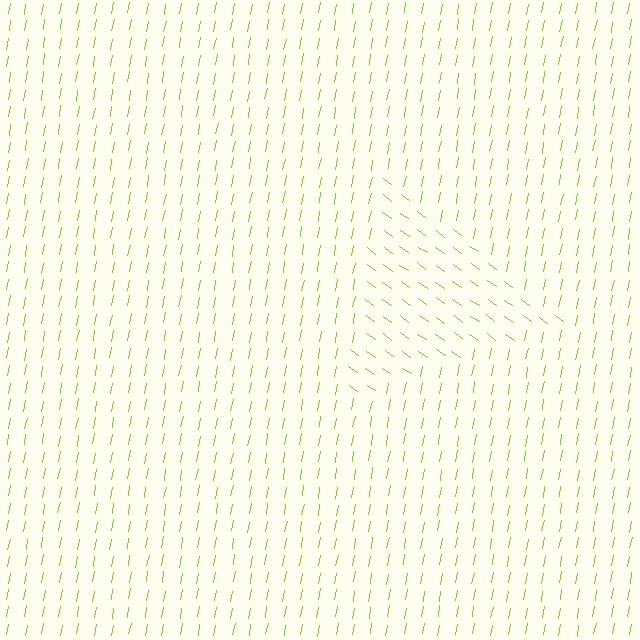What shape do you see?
I see a triangle.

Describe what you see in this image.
The image is filled with small lime line segments. A triangle region in the image has lines oriented differently from the surrounding lines, creating a visible texture boundary.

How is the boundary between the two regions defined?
The boundary is defined purely by a change in line orientation (approximately 65 degrees difference). All lines are the same color and thickness.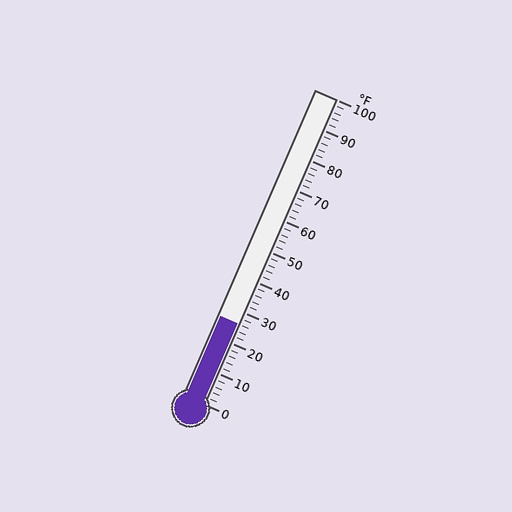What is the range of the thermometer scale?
The thermometer scale ranges from 0°F to 100°F.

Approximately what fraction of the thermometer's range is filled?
The thermometer is filled to approximately 25% of its range.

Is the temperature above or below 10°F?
The temperature is above 10°F.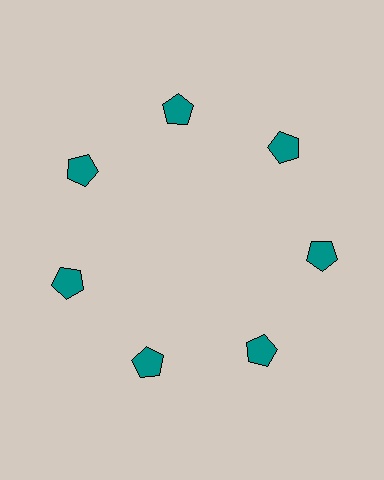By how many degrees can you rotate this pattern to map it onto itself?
The pattern maps onto itself every 51 degrees of rotation.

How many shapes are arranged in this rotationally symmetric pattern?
There are 7 shapes, arranged in 7 groups of 1.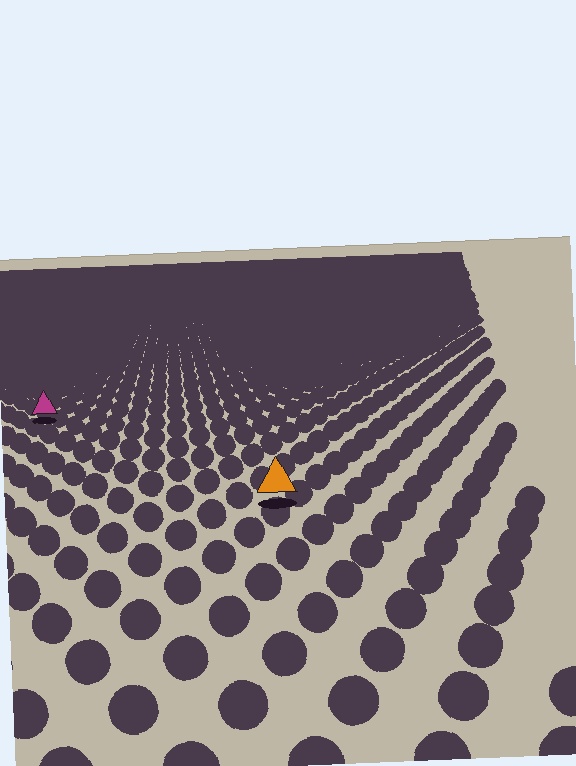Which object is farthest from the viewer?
The magenta triangle is farthest from the viewer. It appears smaller and the ground texture around it is denser.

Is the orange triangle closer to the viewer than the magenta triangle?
Yes. The orange triangle is closer — you can tell from the texture gradient: the ground texture is coarser near it.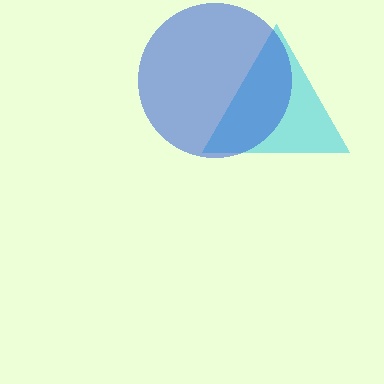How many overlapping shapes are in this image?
There are 2 overlapping shapes in the image.